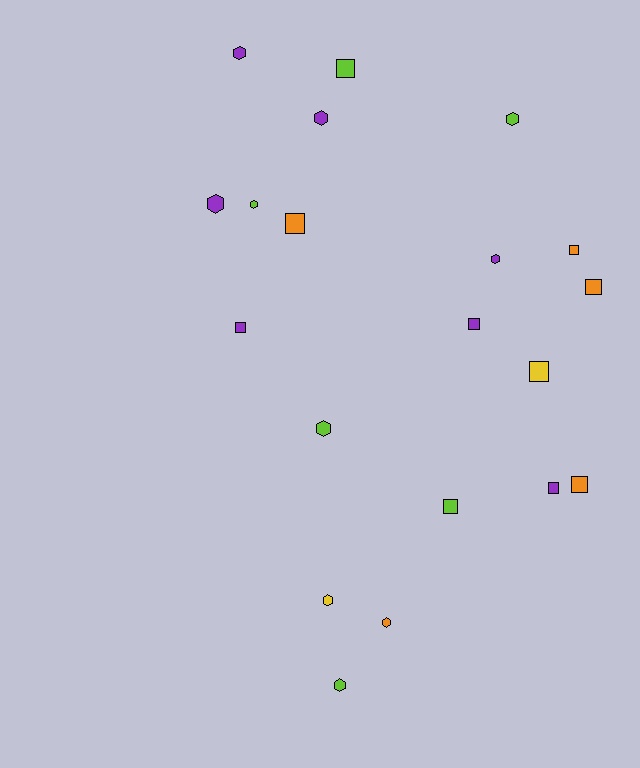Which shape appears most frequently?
Square, with 10 objects.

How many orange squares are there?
There are 4 orange squares.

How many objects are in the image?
There are 20 objects.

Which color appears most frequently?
Purple, with 7 objects.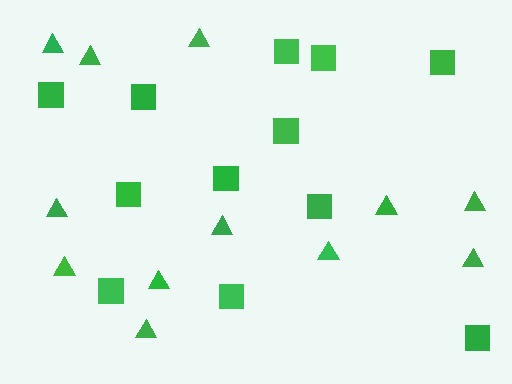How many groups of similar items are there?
There are 2 groups: one group of squares (12) and one group of triangles (12).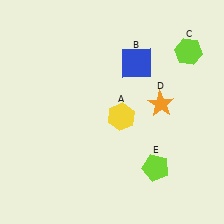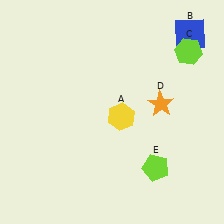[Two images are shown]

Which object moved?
The blue square (B) moved right.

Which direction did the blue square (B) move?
The blue square (B) moved right.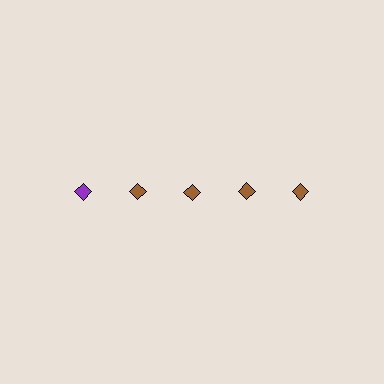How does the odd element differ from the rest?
It has a different color: purple instead of brown.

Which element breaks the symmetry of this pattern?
The purple diamond in the top row, leftmost column breaks the symmetry. All other shapes are brown diamonds.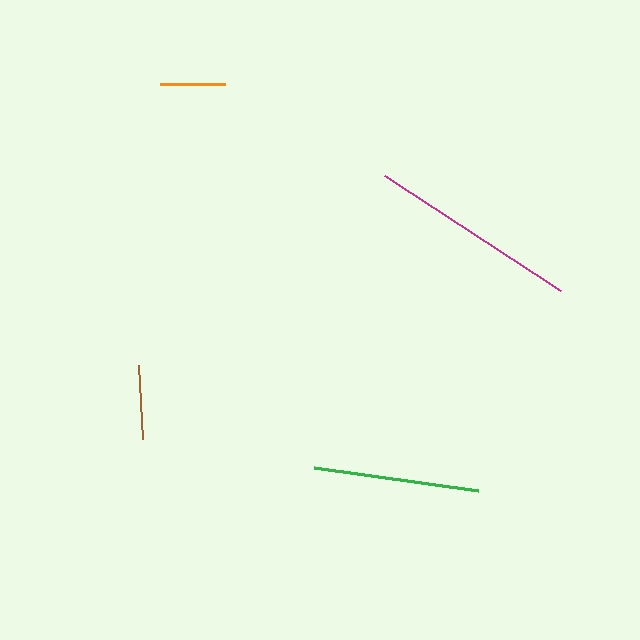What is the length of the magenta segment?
The magenta segment is approximately 210 pixels long.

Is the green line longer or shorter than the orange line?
The green line is longer than the orange line.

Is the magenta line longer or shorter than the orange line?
The magenta line is longer than the orange line.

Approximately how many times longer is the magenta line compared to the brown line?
The magenta line is approximately 2.8 times the length of the brown line.